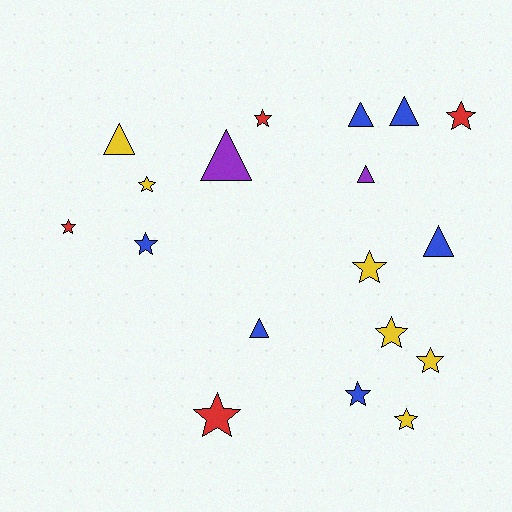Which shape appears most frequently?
Star, with 11 objects.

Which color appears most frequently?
Yellow, with 6 objects.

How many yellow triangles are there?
There is 1 yellow triangle.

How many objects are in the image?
There are 18 objects.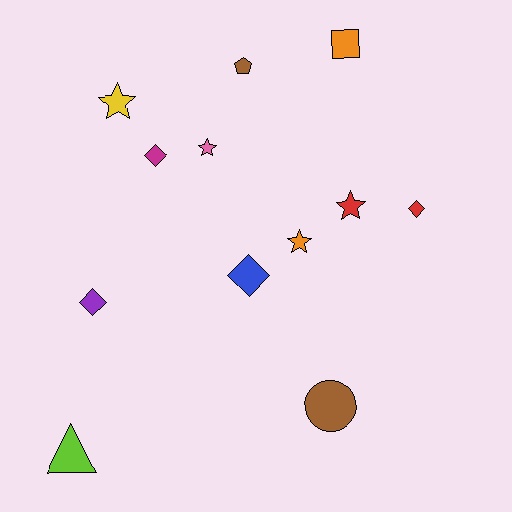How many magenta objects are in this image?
There is 1 magenta object.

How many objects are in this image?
There are 12 objects.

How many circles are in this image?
There is 1 circle.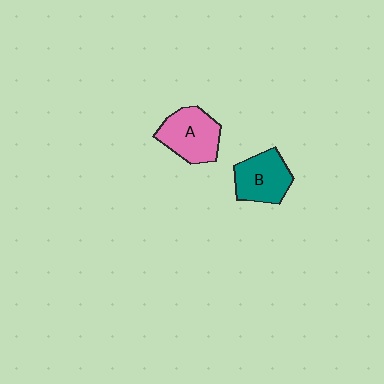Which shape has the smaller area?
Shape B (teal).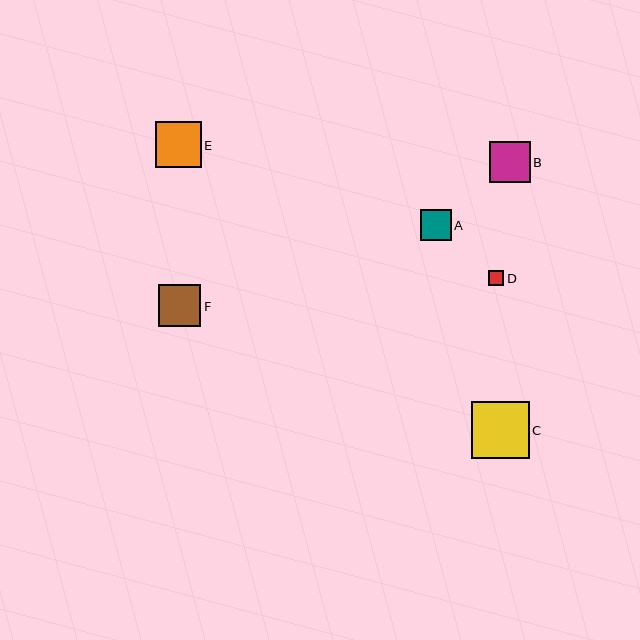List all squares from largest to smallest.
From largest to smallest: C, E, F, B, A, D.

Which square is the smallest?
Square D is the smallest with a size of approximately 16 pixels.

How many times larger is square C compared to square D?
Square C is approximately 3.7 times the size of square D.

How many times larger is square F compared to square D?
Square F is approximately 2.7 times the size of square D.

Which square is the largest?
Square C is the largest with a size of approximately 58 pixels.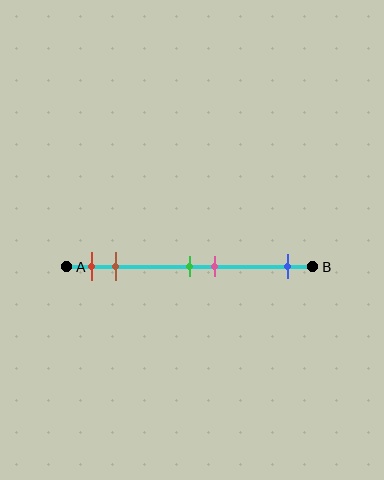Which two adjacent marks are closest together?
The green and pink marks are the closest adjacent pair.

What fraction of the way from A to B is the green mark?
The green mark is approximately 50% (0.5) of the way from A to B.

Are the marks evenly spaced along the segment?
No, the marks are not evenly spaced.